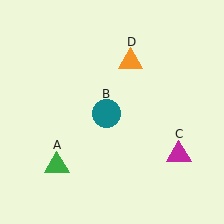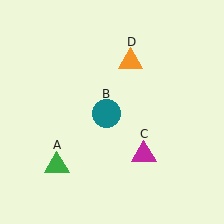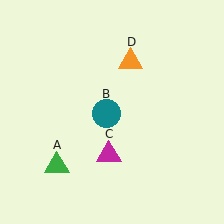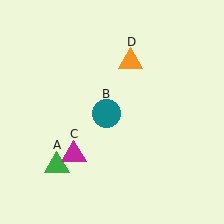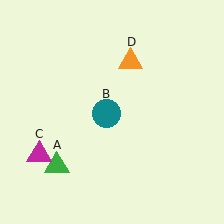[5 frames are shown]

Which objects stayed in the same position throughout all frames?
Green triangle (object A) and teal circle (object B) and orange triangle (object D) remained stationary.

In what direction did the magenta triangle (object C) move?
The magenta triangle (object C) moved left.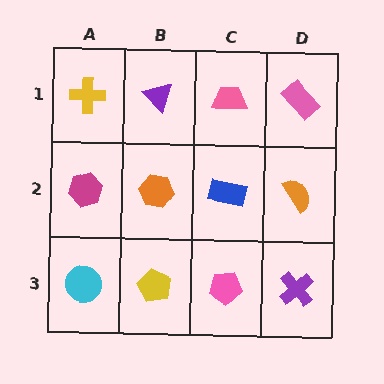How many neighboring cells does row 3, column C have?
3.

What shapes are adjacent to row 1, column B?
An orange hexagon (row 2, column B), a yellow cross (row 1, column A), a pink trapezoid (row 1, column C).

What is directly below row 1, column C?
A blue rectangle.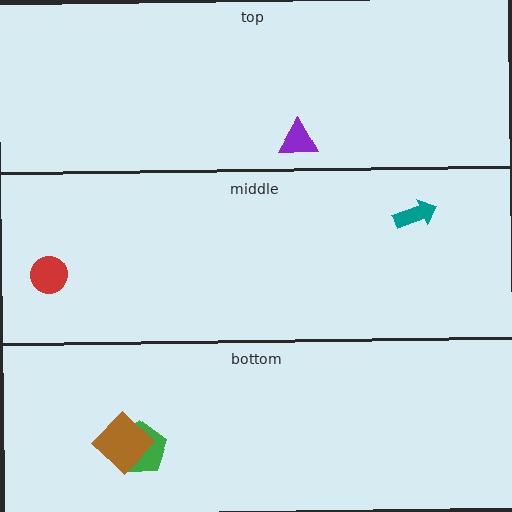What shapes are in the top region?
The purple triangle.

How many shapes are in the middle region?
2.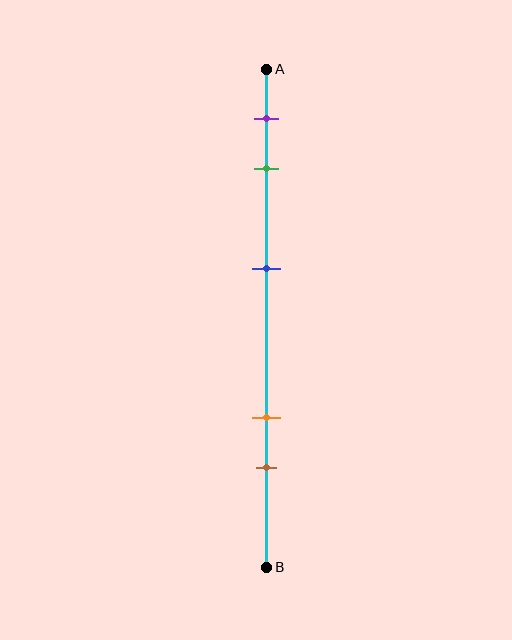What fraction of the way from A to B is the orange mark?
The orange mark is approximately 70% (0.7) of the way from A to B.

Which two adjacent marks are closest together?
The purple and green marks are the closest adjacent pair.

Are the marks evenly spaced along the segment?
No, the marks are not evenly spaced.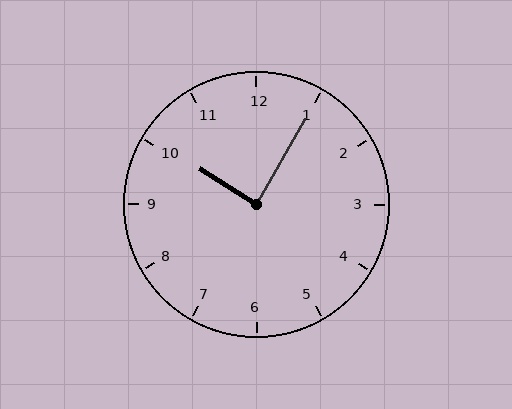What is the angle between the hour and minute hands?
Approximately 88 degrees.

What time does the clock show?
10:05.